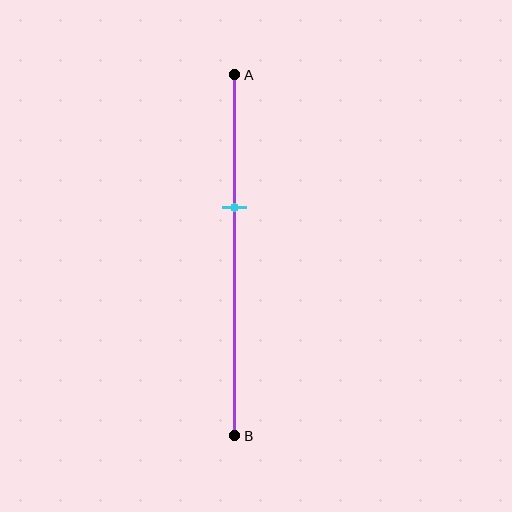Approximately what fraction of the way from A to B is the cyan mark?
The cyan mark is approximately 35% of the way from A to B.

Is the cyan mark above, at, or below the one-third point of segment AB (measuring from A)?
The cyan mark is below the one-third point of segment AB.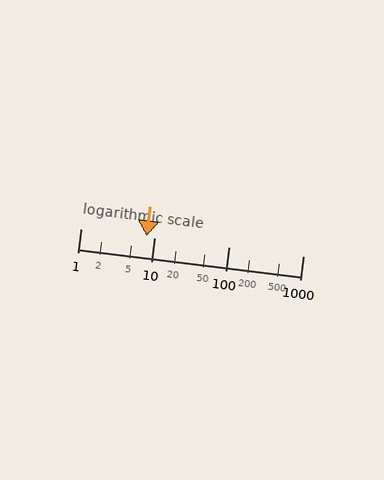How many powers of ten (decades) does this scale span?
The scale spans 3 decades, from 1 to 1000.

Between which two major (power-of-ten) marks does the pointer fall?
The pointer is between 1 and 10.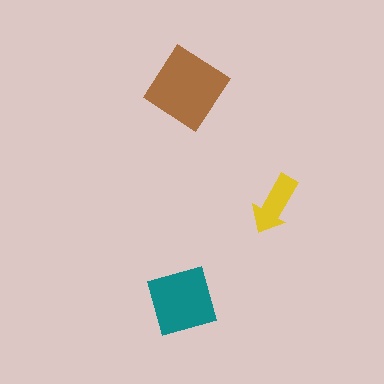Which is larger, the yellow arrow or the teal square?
The teal square.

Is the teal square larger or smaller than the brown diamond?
Smaller.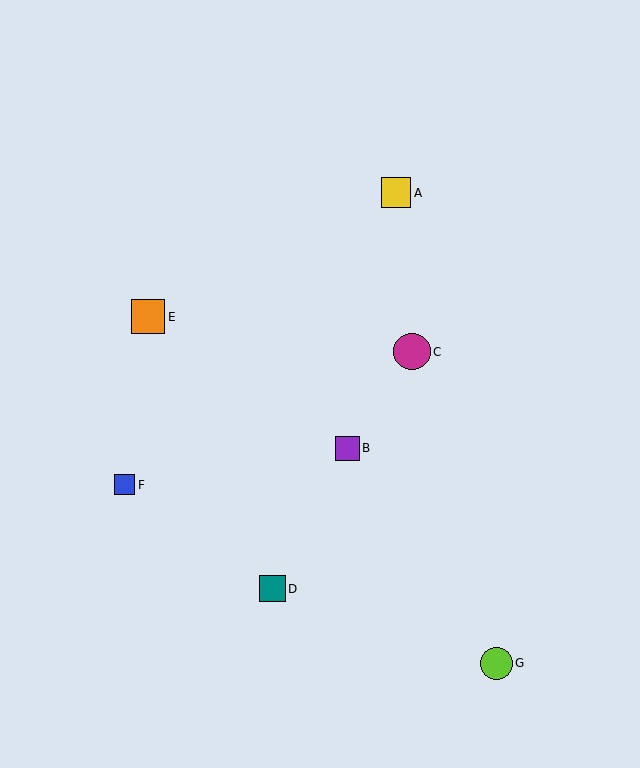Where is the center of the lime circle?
The center of the lime circle is at (497, 663).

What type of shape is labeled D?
Shape D is a teal square.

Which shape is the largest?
The magenta circle (labeled C) is the largest.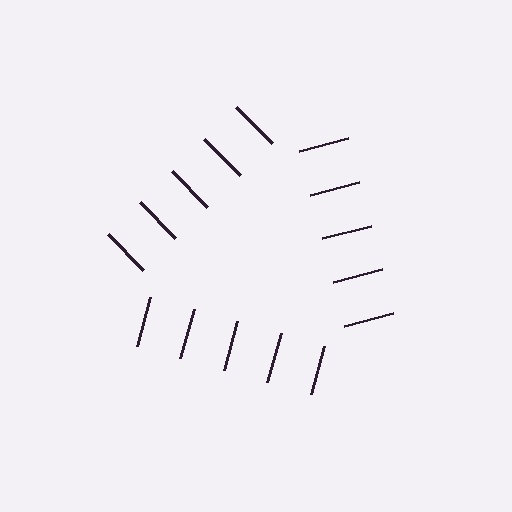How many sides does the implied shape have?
3 sides — the line-ends trace a triangle.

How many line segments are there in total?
15 — 5 along each of the 3 edges.